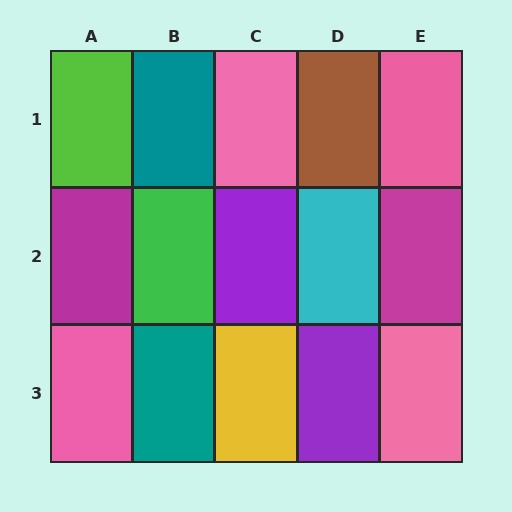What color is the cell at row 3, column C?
Yellow.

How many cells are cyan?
1 cell is cyan.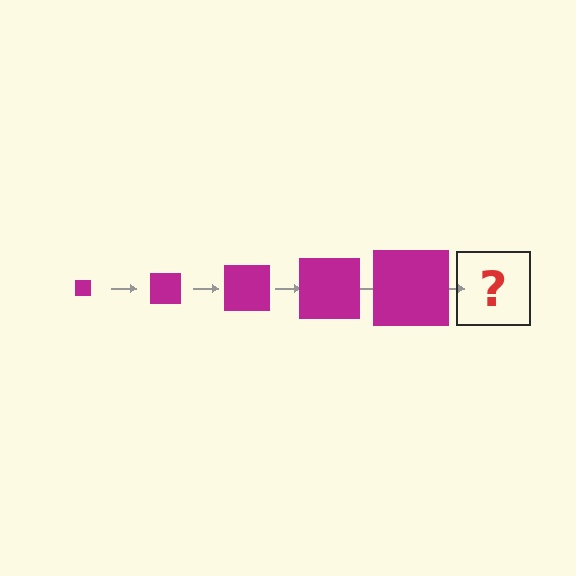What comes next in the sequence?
The next element should be a magenta square, larger than the previous one.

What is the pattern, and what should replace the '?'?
The pattern is that the square gets progressively larger each step. The '?' should be a magenta square, larger than the previous one.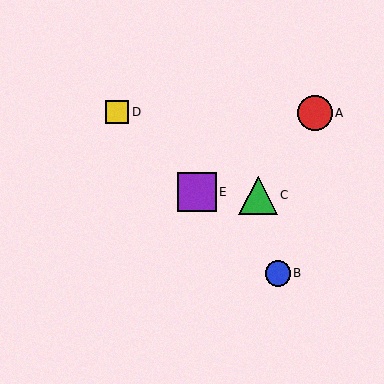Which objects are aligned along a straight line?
Objects B, D, E are aligned along a straight line.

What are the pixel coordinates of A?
Object A is at (315, 113).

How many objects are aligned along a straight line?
3 objects (B, D, E) are aligned along a straight line.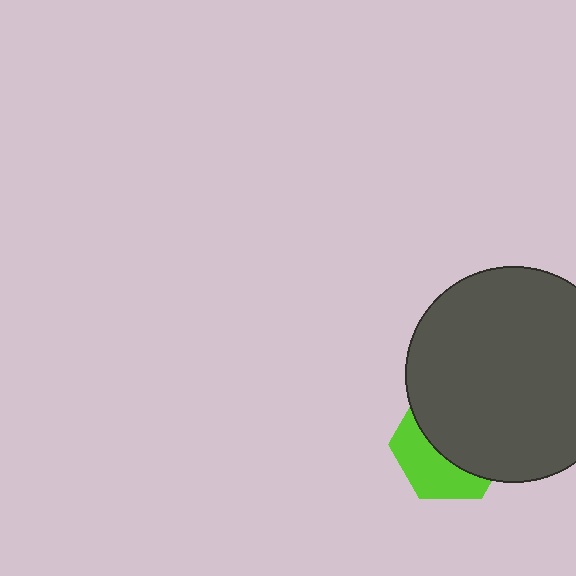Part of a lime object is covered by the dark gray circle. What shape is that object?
It is a hexagon.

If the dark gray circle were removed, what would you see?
You would see the complete lime hexagon.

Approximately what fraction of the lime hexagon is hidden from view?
Roughly 60% of the lime hexagon is hidden behind the dark gray circle.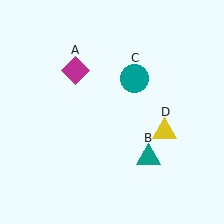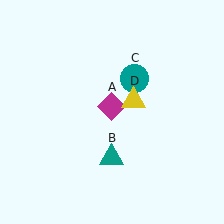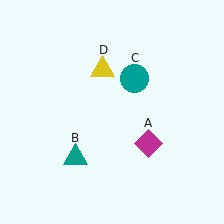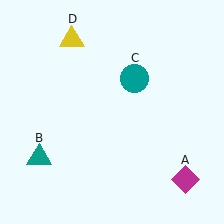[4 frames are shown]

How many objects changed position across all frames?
3 objects changed position: magenta diamond (object A), teal triangle (object B), yellow triangle (object D).